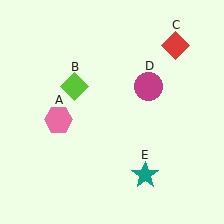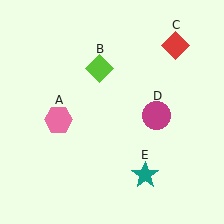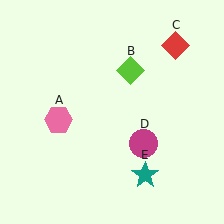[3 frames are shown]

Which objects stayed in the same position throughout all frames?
Pink hexagon (object A) and red diamond (object C) and teal star (object E) remained stationary.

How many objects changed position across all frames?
2 objects changed position: lime diamond (object B), magenta circle (object D).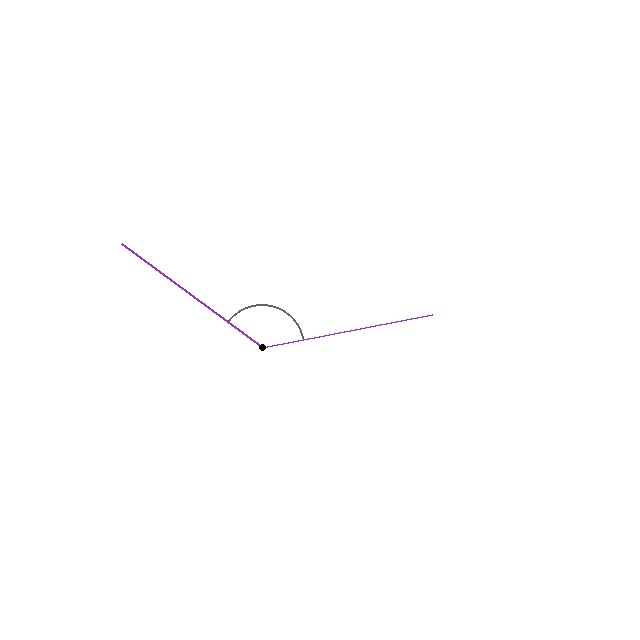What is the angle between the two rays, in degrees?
Approximately 133 degrees.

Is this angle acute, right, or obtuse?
It is obtuse.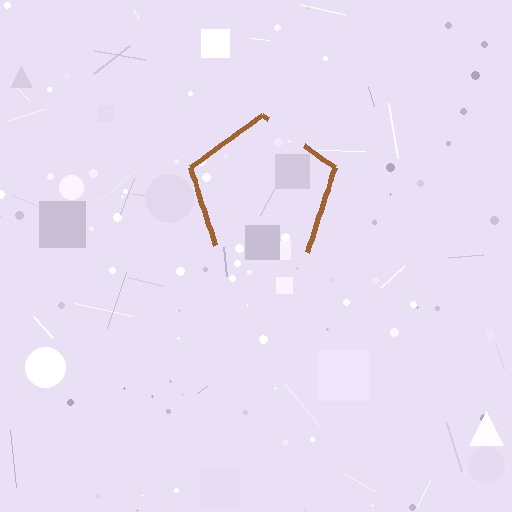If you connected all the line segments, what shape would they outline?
They would outline a pentagon.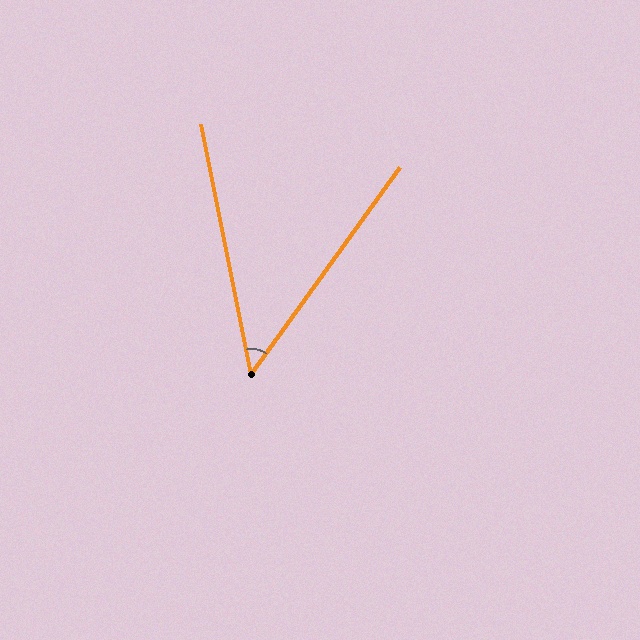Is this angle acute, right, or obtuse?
It is acute.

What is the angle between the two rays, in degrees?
Approximately 47 degrees.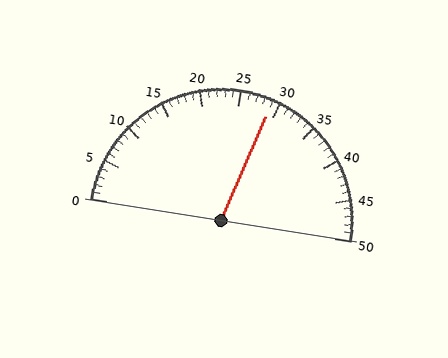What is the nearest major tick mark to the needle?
The nearest major tick mark is 30.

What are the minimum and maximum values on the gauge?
The gauge ranges from 0 to 50.